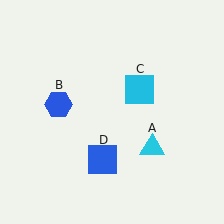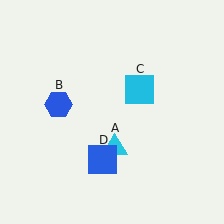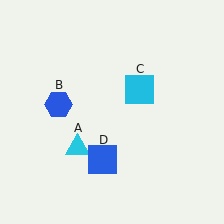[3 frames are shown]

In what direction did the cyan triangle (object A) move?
The cyan triangle (object A) moved left.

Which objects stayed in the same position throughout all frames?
Blue hexagon (object B) and cyan square (object C) and blue square (object D) remained stationary.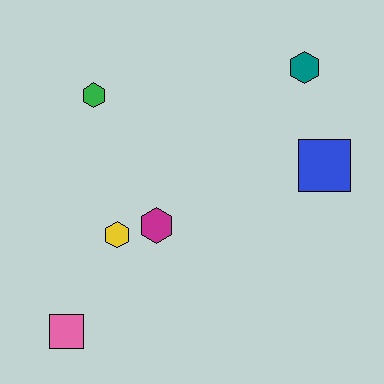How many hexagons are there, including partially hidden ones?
There are 4 hexagons.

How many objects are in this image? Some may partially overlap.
There are 6 objects.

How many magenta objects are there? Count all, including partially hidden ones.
There is 1 magenta object.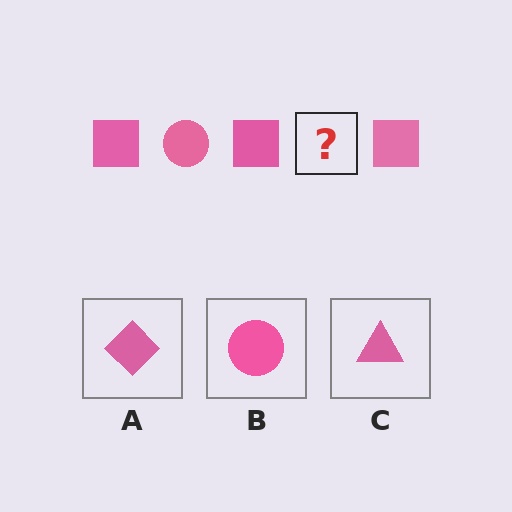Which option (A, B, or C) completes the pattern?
B.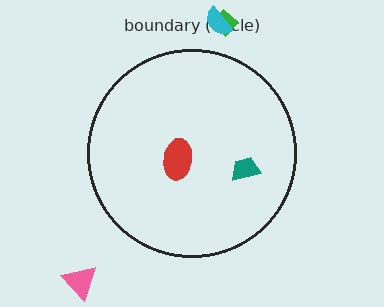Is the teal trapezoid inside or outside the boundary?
Inside.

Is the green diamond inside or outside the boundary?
Outside.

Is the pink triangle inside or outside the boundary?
Outside.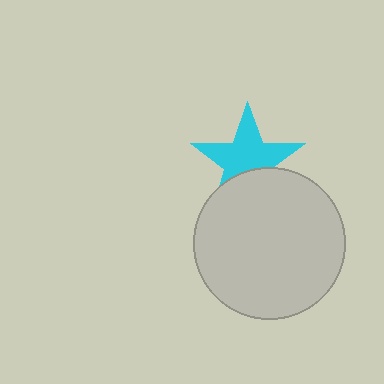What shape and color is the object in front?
The object in front is a light gray circle.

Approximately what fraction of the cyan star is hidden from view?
Roughly 34% of the cyan star is hidden behind the light gray circle.